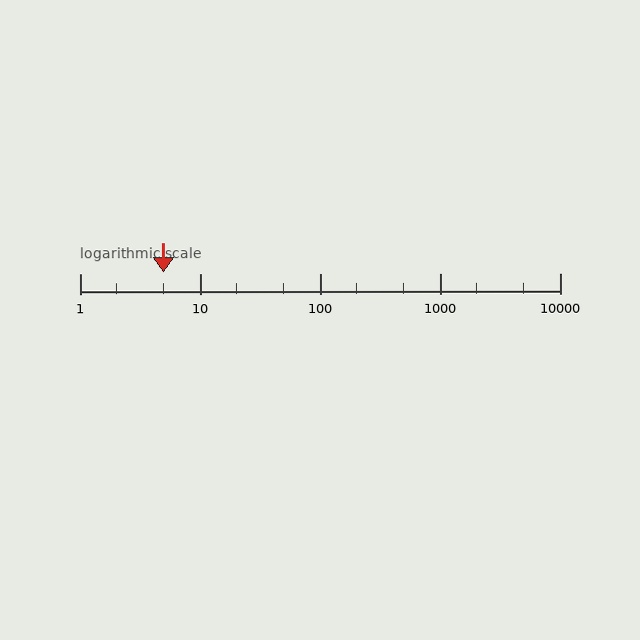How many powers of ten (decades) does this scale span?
The scale spans 4 decades, from 1 to 10000.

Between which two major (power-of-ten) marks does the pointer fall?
The pointer is between 1 and 10.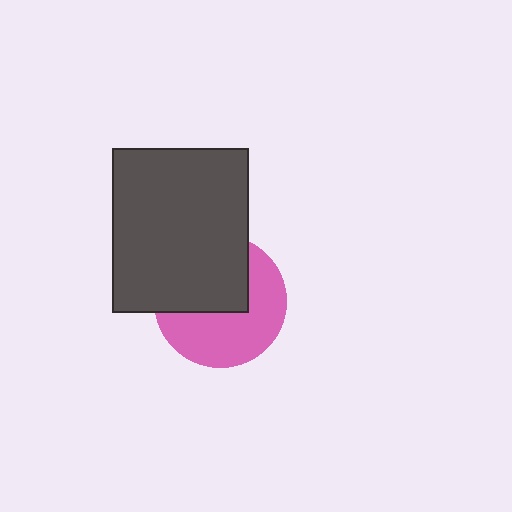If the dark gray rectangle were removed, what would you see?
You would see the complete pink circle.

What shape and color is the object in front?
The object in front is a dark gray rectangle.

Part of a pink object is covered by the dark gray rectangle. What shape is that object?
It is a circle.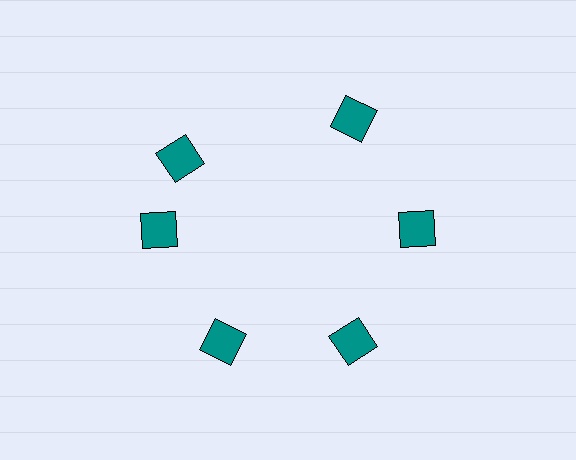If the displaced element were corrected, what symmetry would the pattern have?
It would have 6-fold rotational symmetry — the pattern would map onto itself every 60 degrees.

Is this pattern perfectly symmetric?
No. The 6 teal diamonds are arranged in a ring, but one element near the 11 o'clock position is rotated out of alignment along the ring, breaking the 6-fold rotational symmetry.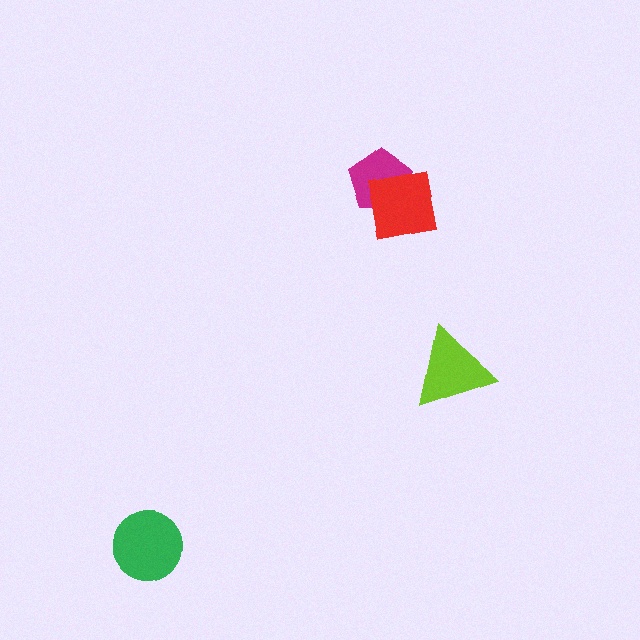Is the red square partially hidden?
No, no other shape covers it.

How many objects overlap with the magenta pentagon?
1 object overlaps with the magenta pentagon.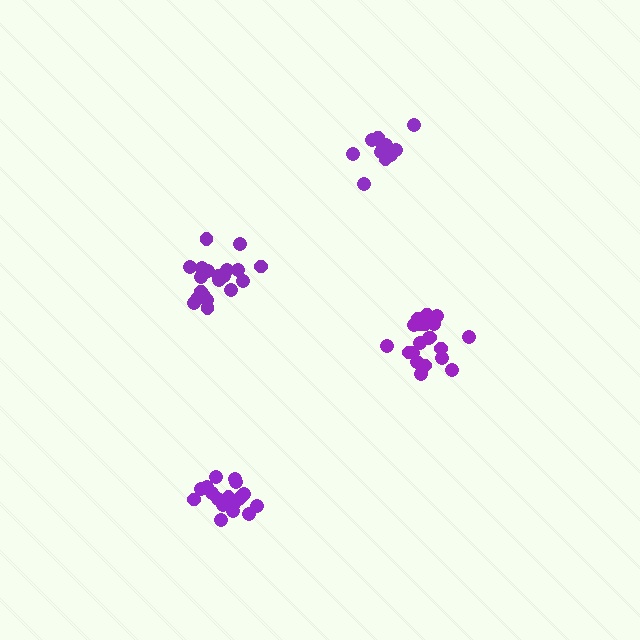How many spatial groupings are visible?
There are 4 spatial groupings.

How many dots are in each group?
Group 1: 14 dots, Group 2: 19 dots, Group 3: 20 dots, Group 4: 20 dots (73 total).